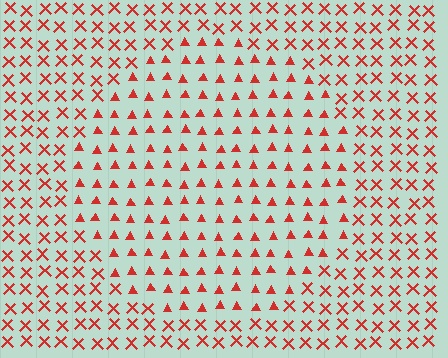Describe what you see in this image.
The image is filled with small red elements arranged in a uniform grid. A circle-shaped region contains triangles, while the surrounding area contains X marks. The boundary is defined purely by the change in element shape.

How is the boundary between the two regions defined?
The boundary is defined by a change in element shape: triangles inside vs. X marks outside. All elements share the same color and spacing.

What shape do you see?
I see a circle.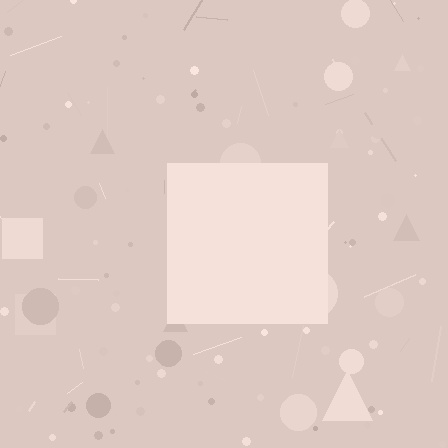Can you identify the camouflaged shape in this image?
The camouflaged shape is a square.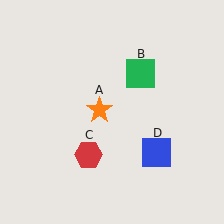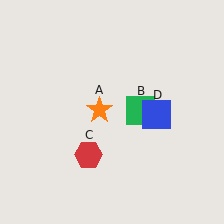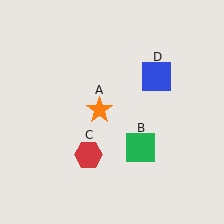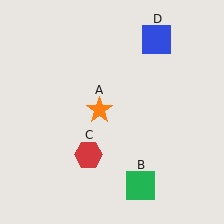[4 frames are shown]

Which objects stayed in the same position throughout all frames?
Orange star (object A) and red hexagon (object C) remained stationary.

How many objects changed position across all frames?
2 objects changed position: green square (object B), blue square (object D).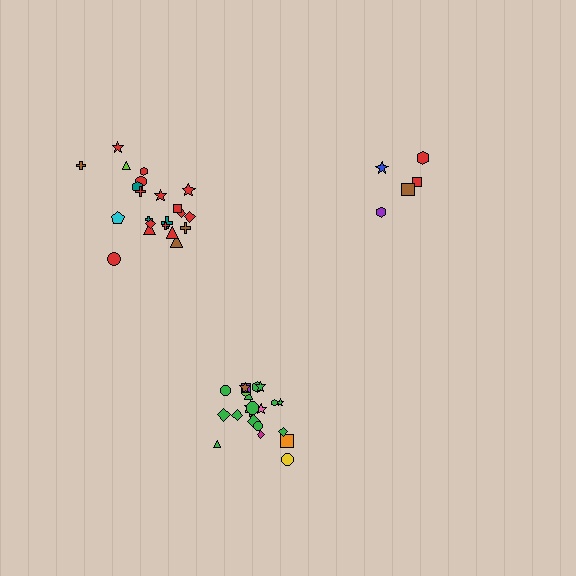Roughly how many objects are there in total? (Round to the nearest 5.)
Roughly 50 objects in total.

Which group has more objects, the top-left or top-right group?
The top-left group.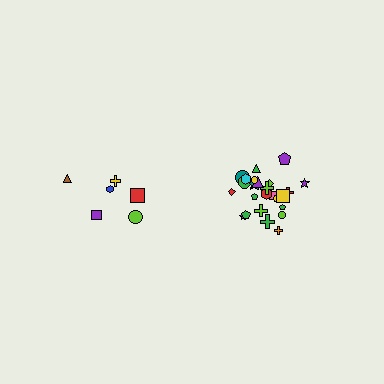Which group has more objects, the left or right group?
The right group.